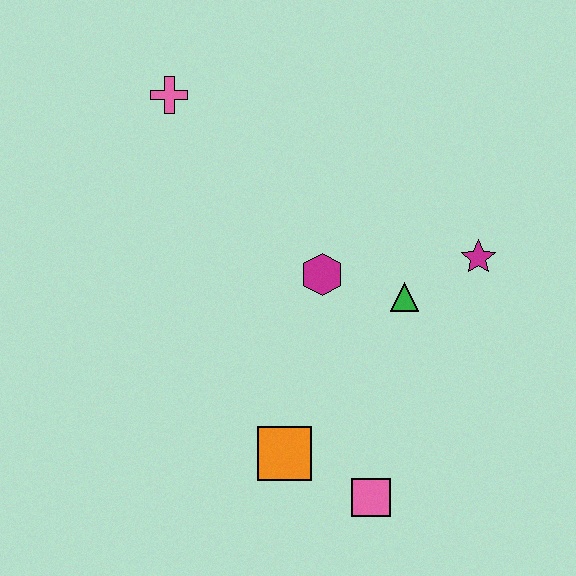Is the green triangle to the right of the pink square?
Yes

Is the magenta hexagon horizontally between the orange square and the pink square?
Yes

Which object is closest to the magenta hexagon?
The green triangle is closest to the magenta hexagon.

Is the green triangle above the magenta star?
No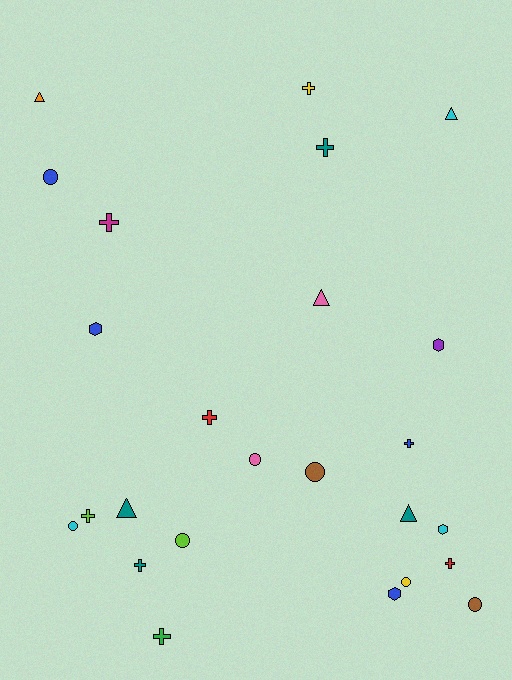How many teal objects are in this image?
There are 4 teal objects.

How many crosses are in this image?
There are 9 crosses.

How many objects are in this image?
There are 25 objects.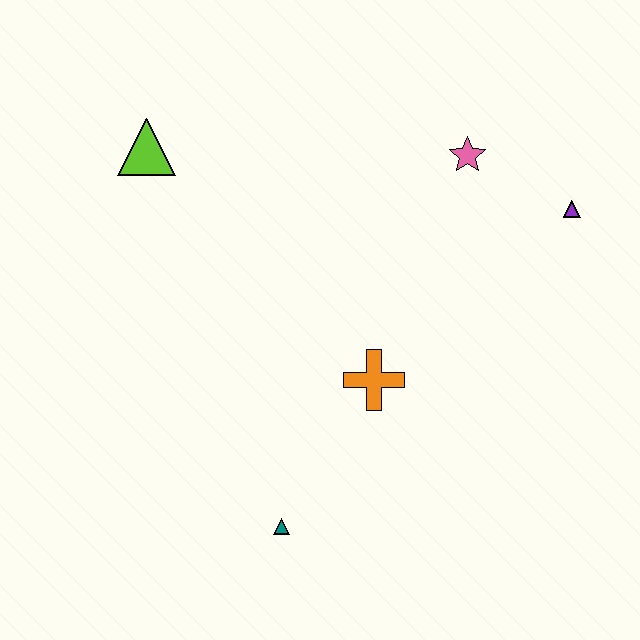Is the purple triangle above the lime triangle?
No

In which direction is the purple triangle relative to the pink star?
The purple triangle is to the right of the pink star.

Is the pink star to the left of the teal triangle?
No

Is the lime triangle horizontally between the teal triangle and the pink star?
No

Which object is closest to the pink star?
The purple triangle is closest to the pink star.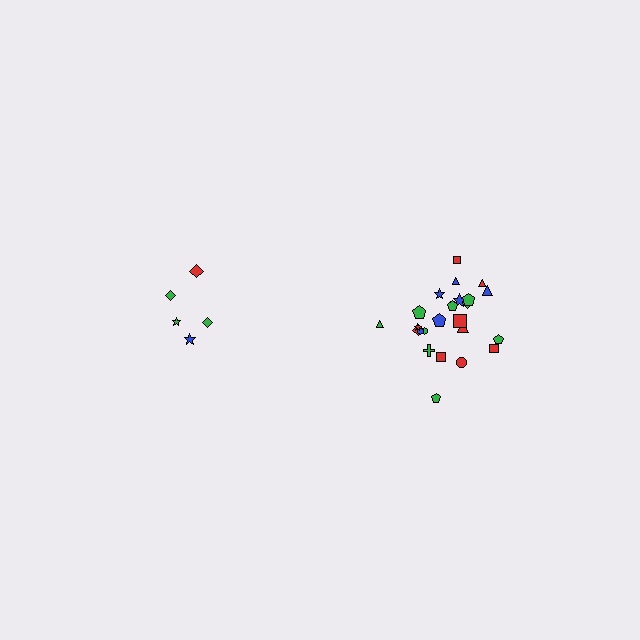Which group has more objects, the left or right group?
The right group.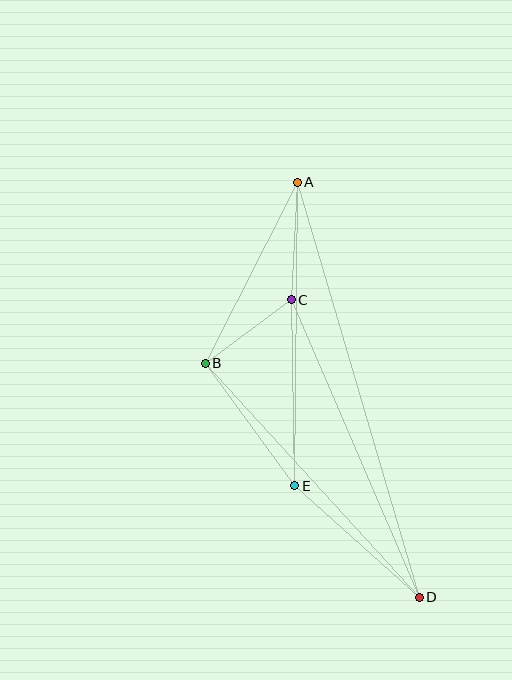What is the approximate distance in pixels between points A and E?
The distance between A and E is approximately 303 pixels.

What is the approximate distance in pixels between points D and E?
The distance between D and E is approximately 167 pixels.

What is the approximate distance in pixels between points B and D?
The distance between B and D is approximately 317 pixels.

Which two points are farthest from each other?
Points A and D are farthest from each other.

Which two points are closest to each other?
Points B and C are closest to each other.